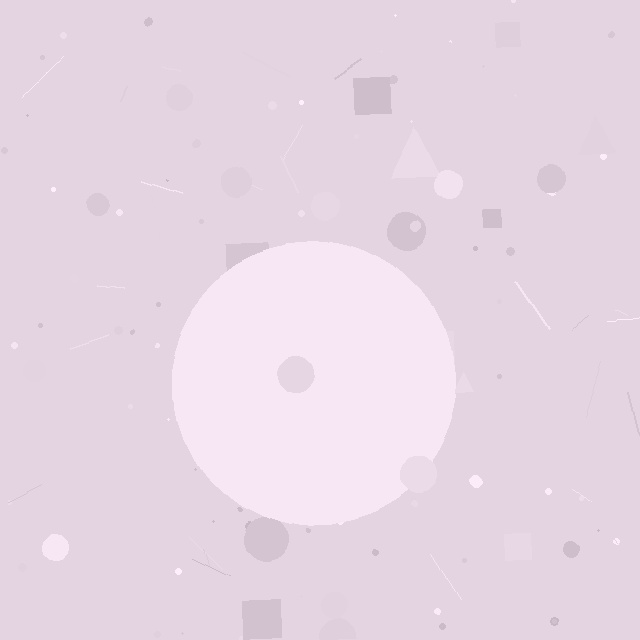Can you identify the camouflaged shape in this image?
The camouflaged shape is a circle.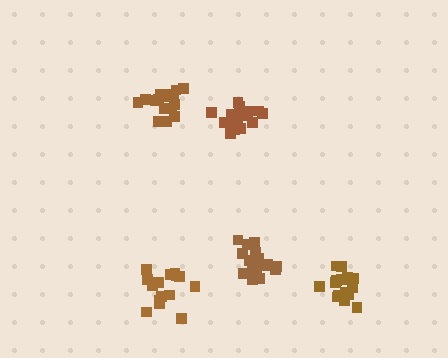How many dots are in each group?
Group 1: 19 dots, Group 2: 19 dots, Group 3: 17 dots, Group 4: 18 dots, Group 5: 15 dots (88 total).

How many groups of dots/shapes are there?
There are 5 groups.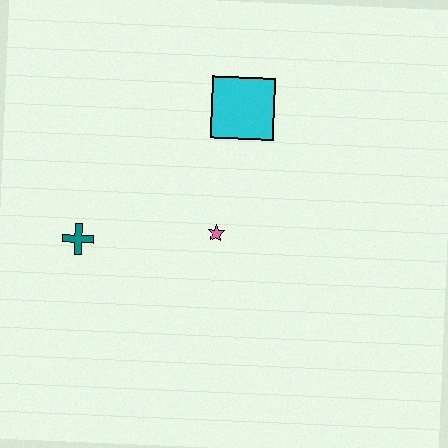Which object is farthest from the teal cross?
The cyan square is farthest from the teal cross.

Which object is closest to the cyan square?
The pink star is closest to the cyan square.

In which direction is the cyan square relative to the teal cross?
The cyan square is to the right of the teal cross.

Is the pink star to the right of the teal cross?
Yes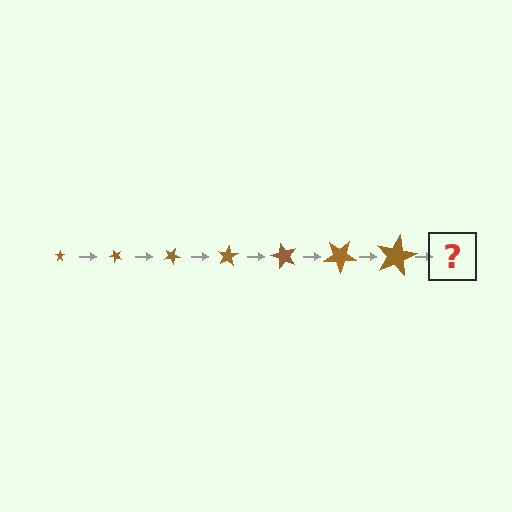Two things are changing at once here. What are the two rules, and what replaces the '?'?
The two rules are that the star grows larger each step and it rotates 50 degrees each step. The '?' should be a star, larger than the previous one and rotated 350 degrees from the start.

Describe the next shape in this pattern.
It should be a star, larger than the previous one and rotated 350 degrees from the start.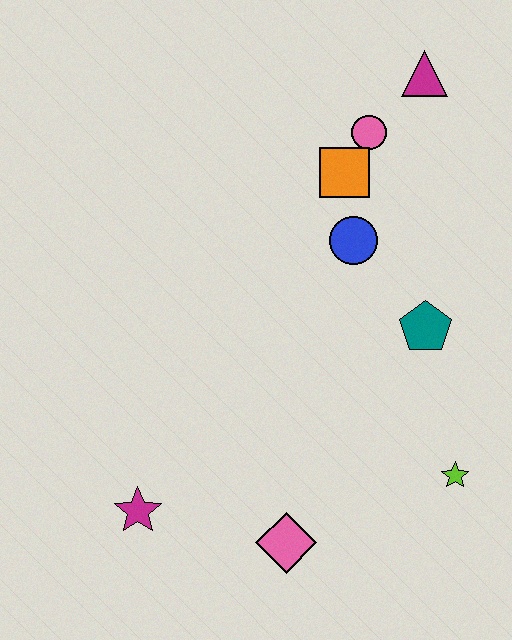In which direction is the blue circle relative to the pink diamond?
The blue circle is above the pink diamond.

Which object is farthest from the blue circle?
The magenta star is farthest from the blue circle.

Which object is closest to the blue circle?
The orange square is closest to the blue circle.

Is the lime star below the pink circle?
Yes